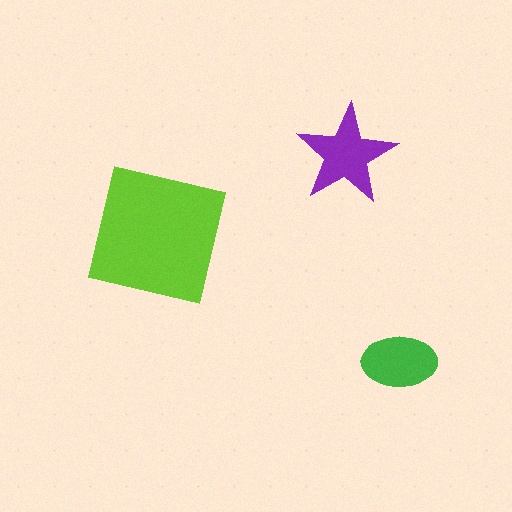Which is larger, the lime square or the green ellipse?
The lime square.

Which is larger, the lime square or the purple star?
The lime square.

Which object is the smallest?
The green ellipse.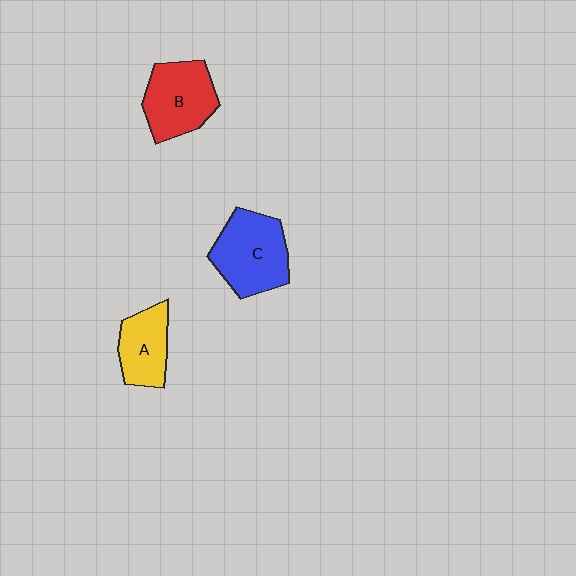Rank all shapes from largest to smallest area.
From largest to smallest: C (blue), B (red), A (yellow).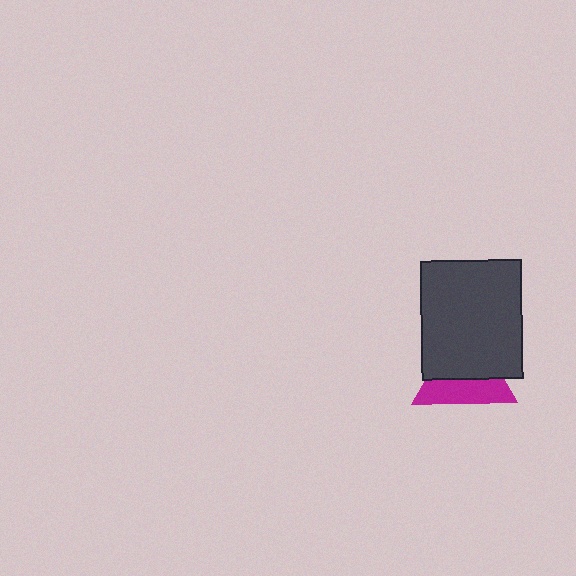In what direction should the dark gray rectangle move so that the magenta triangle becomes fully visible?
The dark gray rectangle should move up. That is the shortest direction to clear the overlap and leave the magenta triangle fully visible.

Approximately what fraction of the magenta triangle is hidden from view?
Roughly 55% of the magenta triangle is hidden behind the dark gray rectangle.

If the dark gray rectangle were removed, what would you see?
You would see the complete magenta triangle.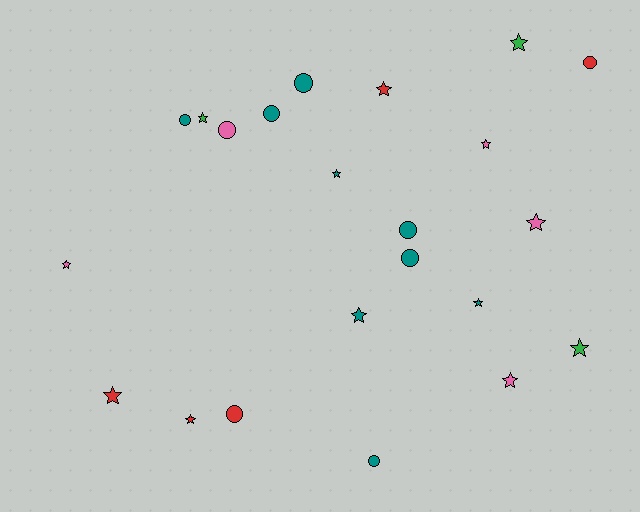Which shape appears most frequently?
Star, with 13 objects.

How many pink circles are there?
There is 1 pink circle.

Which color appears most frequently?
Teal, with 9 objects.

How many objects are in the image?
There are 22 objects.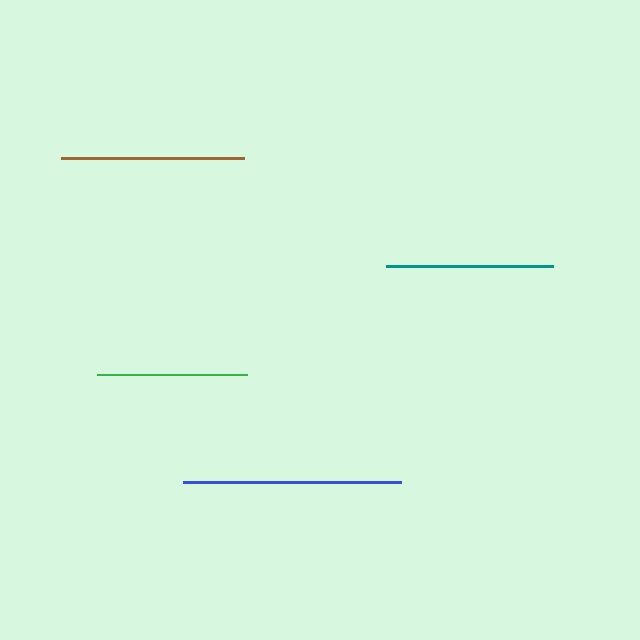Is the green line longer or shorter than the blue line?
The blue line is longer than the green line.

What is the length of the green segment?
The green segment is approximately 150 pixels long.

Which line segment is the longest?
The blue line is the longest at approximately 218 pixels.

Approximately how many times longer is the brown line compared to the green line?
The brown line is approximately 1.2 times the length of the green line.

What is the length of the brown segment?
The brown segment is approximately 184 pixels long.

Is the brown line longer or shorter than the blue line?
The blue line is longer than the brown line.